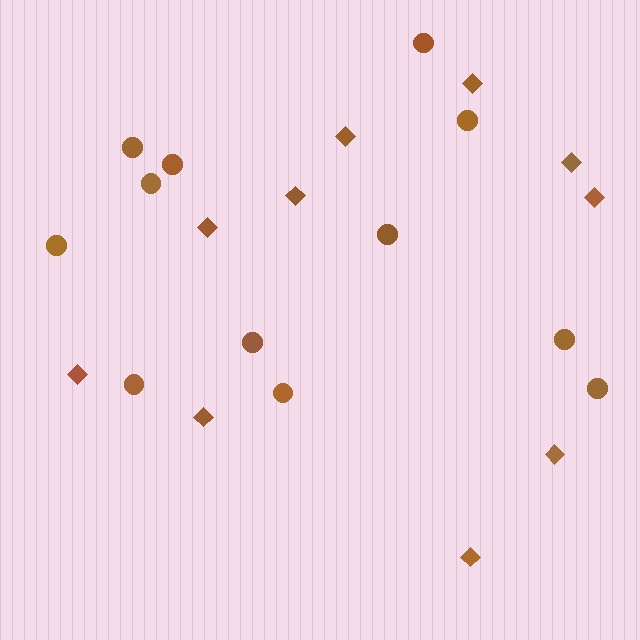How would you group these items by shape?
There are 2 groups: one group of circles (12) and one group of diamonds (10).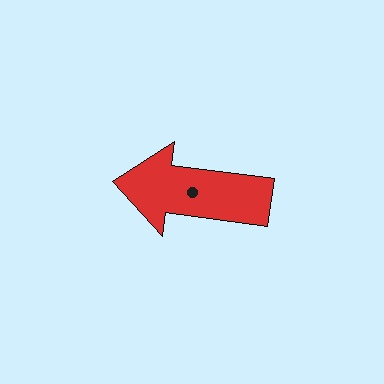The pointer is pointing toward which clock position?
Roughly 9 o'clock.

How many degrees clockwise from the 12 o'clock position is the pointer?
Approximately 278 degrees.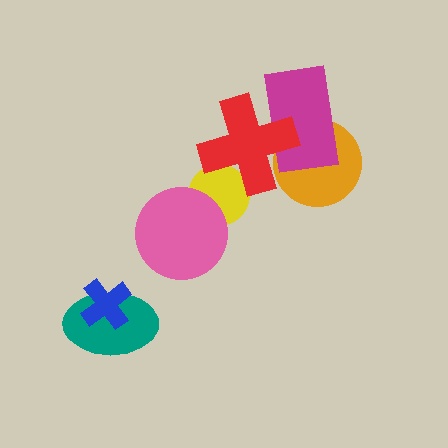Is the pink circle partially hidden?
No, no other shape covers it.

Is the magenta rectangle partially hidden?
Yes, it is partially covered by another shape.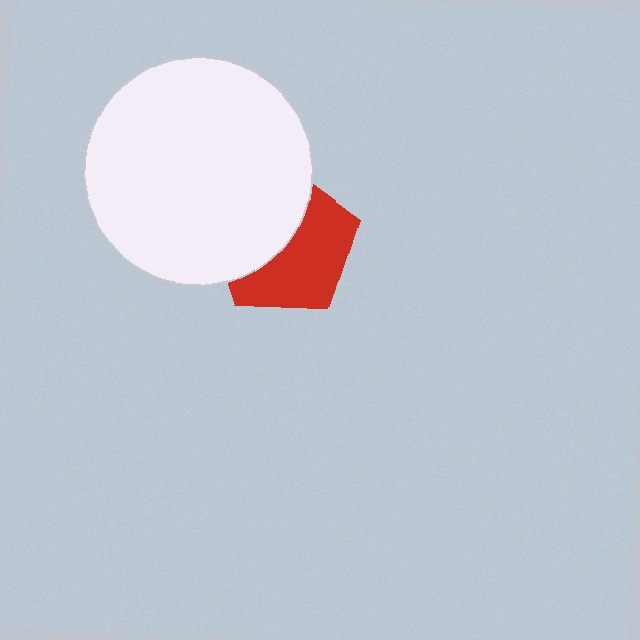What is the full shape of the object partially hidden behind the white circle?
The partially hidden object is a red pentagon.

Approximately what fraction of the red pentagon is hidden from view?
Roughly 46% of the red pentagon is hidden behind the white circle.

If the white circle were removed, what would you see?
You would see the complete red pentagon.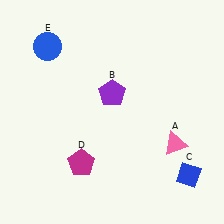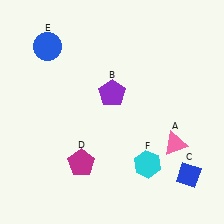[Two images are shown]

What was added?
A cyan hexagon (F) was added in Image 2.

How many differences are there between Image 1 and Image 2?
There is 1 difference between the two images.